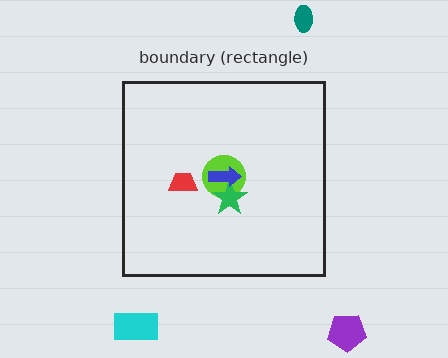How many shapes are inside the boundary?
4 inside, 3 outside.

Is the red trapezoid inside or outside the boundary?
Inside.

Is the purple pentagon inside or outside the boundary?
Outside.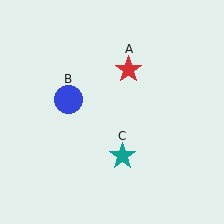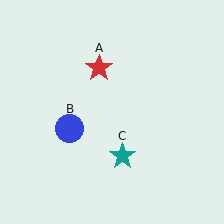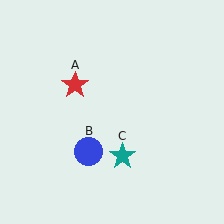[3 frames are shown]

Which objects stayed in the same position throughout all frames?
Teal star (object C) remained stationary.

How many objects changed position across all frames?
2 objects changed position: red star (object A), blue circle (object B).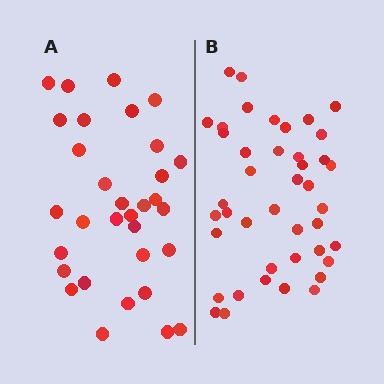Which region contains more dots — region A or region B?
Region B (the right region) has more dots.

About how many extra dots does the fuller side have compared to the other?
Region B has roughly 10 or so more dots than region A.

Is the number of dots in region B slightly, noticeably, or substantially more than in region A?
Region B has noticeably more, but not dramatically so. The ratio is roughly 1.3 to 1.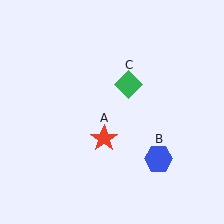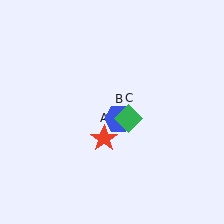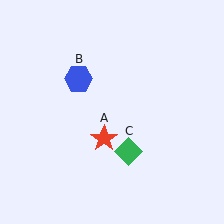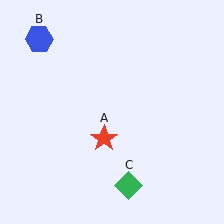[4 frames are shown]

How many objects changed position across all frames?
2 objects changed position: blue hexagon (object B), green diamond (object C).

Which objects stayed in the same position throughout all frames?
Red star (object A) remained stationary.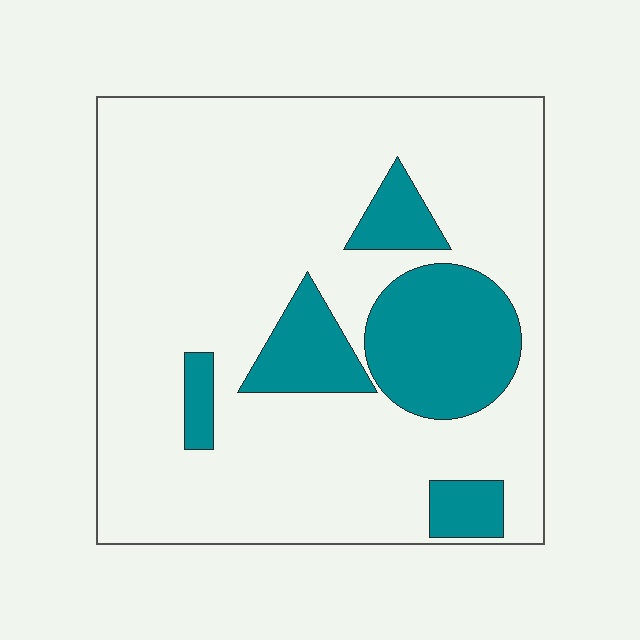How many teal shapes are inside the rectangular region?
5.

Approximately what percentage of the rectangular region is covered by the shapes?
Approximately 20%.